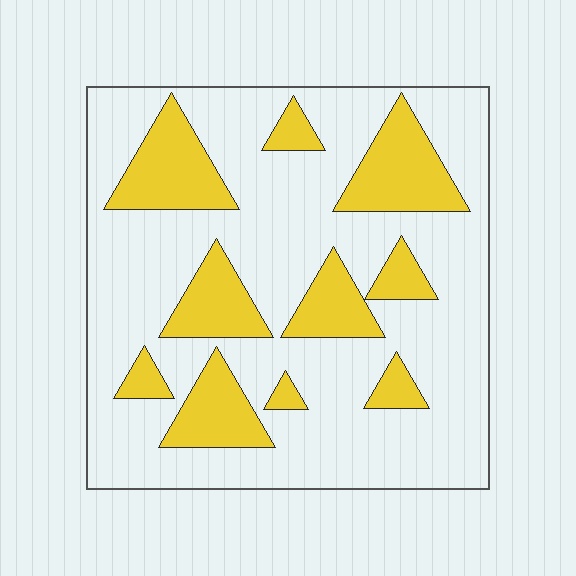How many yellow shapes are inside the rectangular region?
10.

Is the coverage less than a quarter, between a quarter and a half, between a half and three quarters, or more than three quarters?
Between a quarter and a half.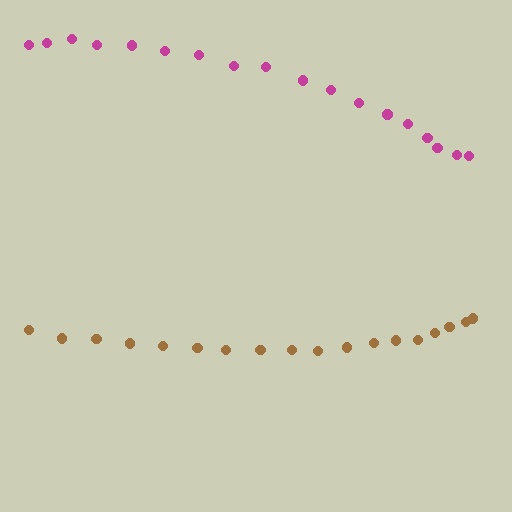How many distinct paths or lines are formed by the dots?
There are 2 distinct paths.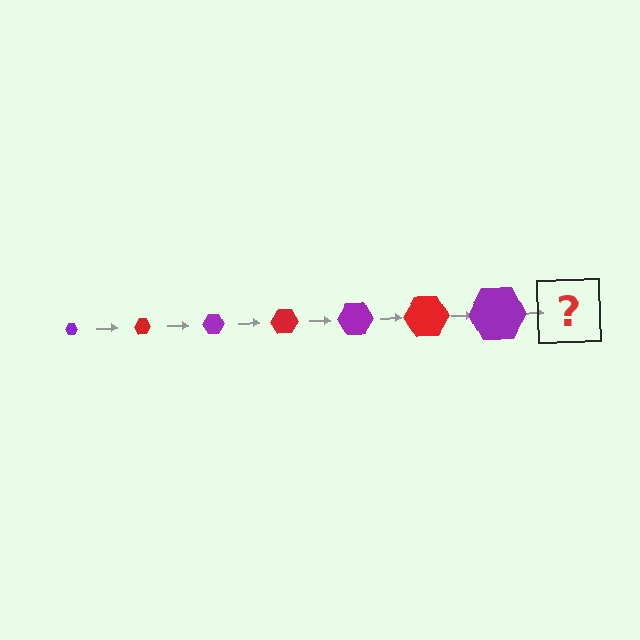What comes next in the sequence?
The next element should be a red hexagon, larger than the previous one.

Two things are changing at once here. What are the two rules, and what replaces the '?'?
The two rules are that the hexagon grows larger each step and the color cycles through purple and red. The '?' should be a red hexagon, larger than the previous one.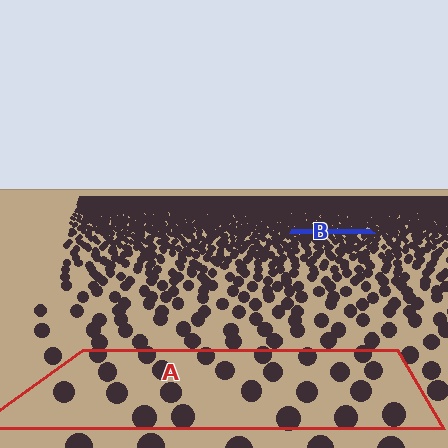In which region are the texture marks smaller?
The texture marks are smaller in region B, because it is farther away.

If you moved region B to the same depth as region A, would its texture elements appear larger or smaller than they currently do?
They would appear larger. At a closer depth, the same texture elements are projected at a bigger on-screen size.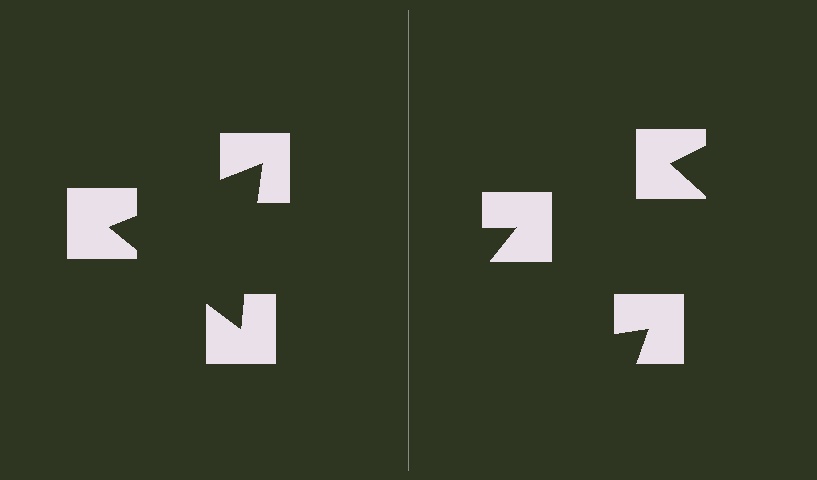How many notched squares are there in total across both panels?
6 — 3 on each side.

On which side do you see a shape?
An illusory triangle appears on the left side. On the right side the wedge cuts are rotated, so no coherent shape forms.